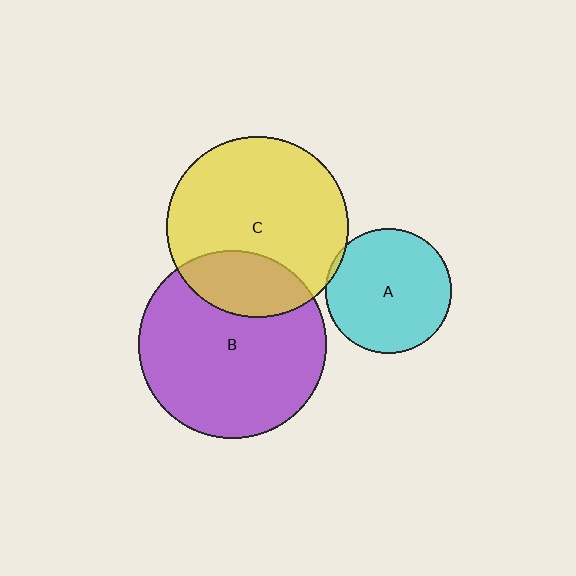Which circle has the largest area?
Circle B (purple).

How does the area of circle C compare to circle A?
Approximately 2.1 times.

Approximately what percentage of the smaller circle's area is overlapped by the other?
Approximately 25%.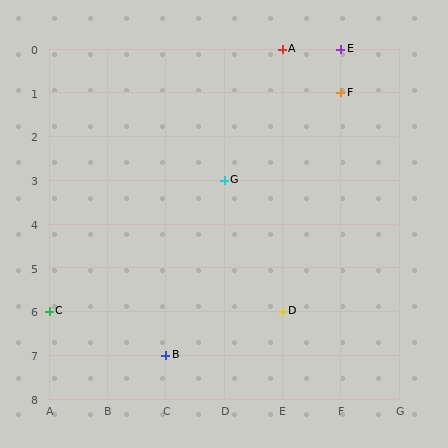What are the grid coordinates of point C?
Point C is at grid coordinates (A, 6).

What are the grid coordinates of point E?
Point E is at grid coordinates (F, 0).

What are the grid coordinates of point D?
Point D is at grid coordinates (E, 6).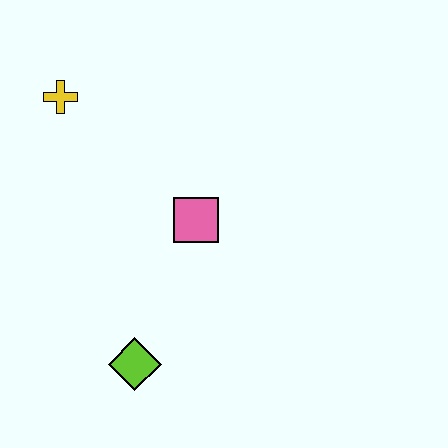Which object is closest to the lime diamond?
The pink square is closest to the lime diamond.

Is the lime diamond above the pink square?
No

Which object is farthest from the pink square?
The yellow cross is farthest from the pink square.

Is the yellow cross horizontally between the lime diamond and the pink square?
No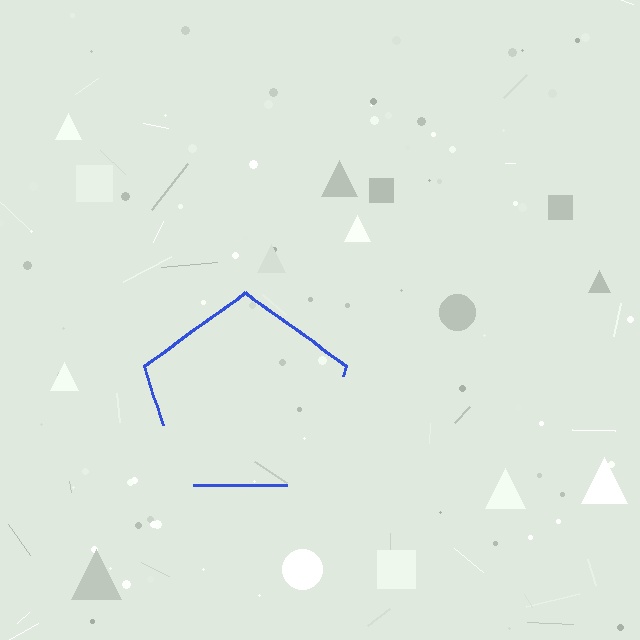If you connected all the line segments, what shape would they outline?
They would outline a pentagon.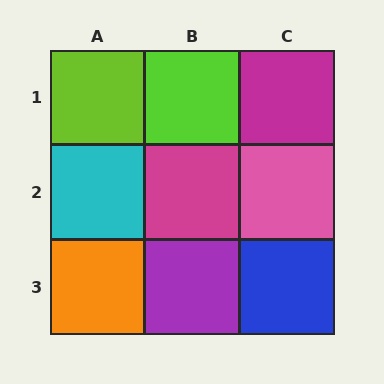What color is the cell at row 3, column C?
Blue.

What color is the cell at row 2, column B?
Magenta.